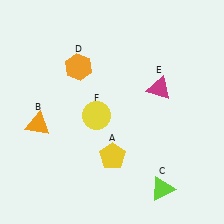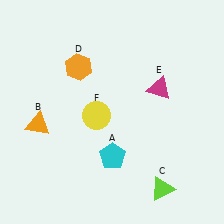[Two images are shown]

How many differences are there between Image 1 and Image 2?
There is 1 difference between the two images.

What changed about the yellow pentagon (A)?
In Image 1, A is yellow. In Image 2, it changed to cyan.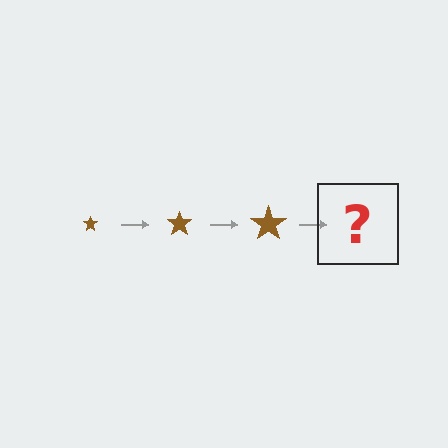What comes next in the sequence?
The next element should be a brown star, larger than the previous one.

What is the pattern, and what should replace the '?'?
The pattern is that the star gets progressively larger each step. The '?' should be a brown star, larger than the previous one.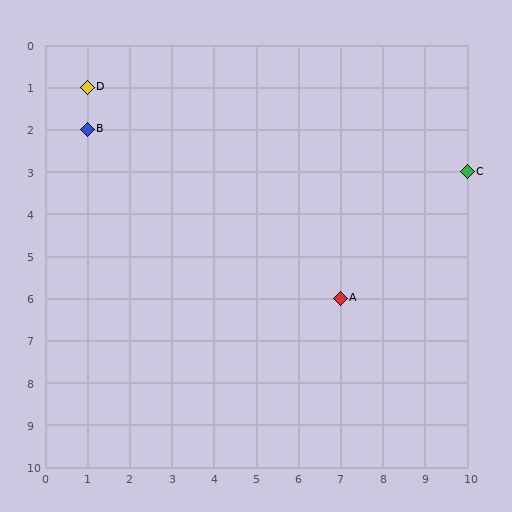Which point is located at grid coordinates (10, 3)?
Point C is at (10, 3).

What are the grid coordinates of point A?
Point A is at grid coordinates (7, 6).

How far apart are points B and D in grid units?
Points B and D are 1 row apart.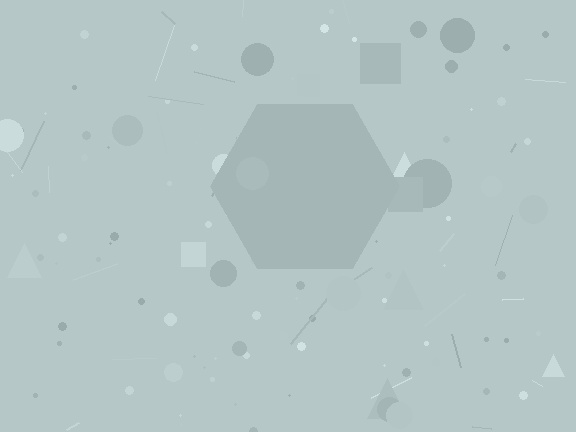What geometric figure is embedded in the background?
A hexagon is embedded in the background.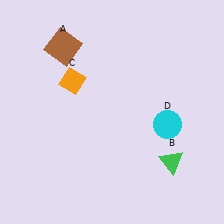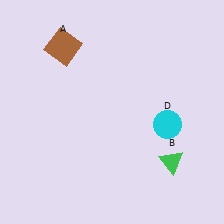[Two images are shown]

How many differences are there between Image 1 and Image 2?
There is 1 difference between the two images.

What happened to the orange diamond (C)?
The orange diamond (C) was removed in Image 2. It was in the top-left area of Image 1.